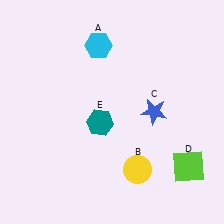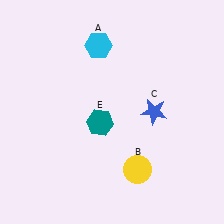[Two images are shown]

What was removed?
The lime square (D) was removed in Image 2.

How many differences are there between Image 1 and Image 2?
There is 1 difference between the two images.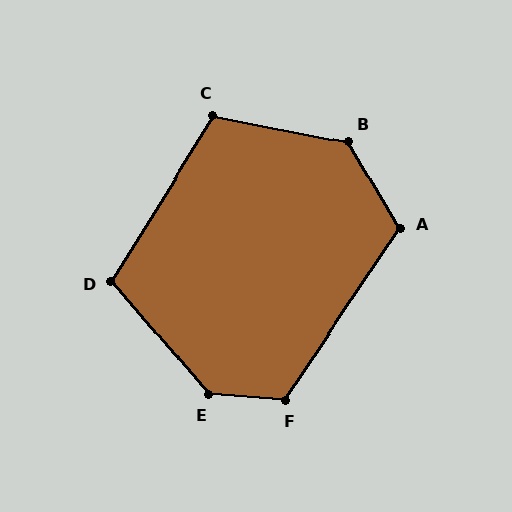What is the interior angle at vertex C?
Approximately 111 degrees (obtuse).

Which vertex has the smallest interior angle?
D, at approximately 108 degrees.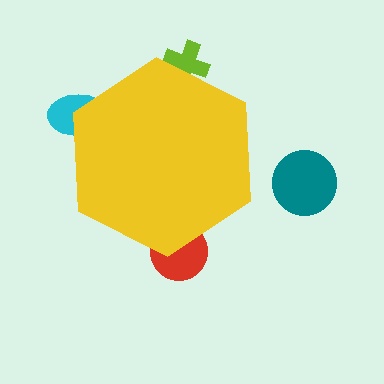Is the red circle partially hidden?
Yes, the red circle is partially hidden behind the yellow hexagon.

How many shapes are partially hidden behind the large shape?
3 shapes are partially hidden.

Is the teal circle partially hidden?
No, the teal circle is fully visible.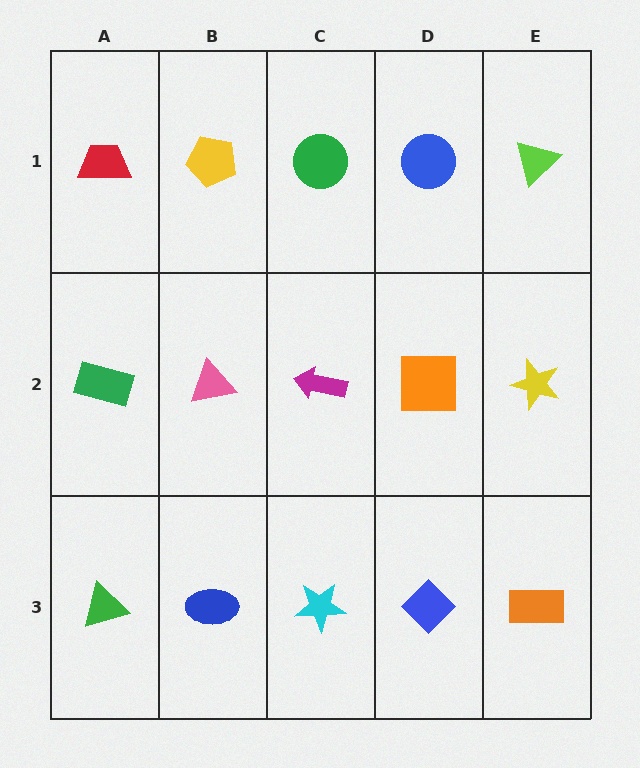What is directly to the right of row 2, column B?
A magenta arrow.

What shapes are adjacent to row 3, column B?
A pink triangle (row 2, column B), a green triangle (row 3, column A), a cyan star (row 3, column C).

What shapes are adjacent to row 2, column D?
A blue circle (row 1, column D), a blue diamond (row 3, column D), a magenta arrow (row 2, column C), a yellow star (row 2, column E).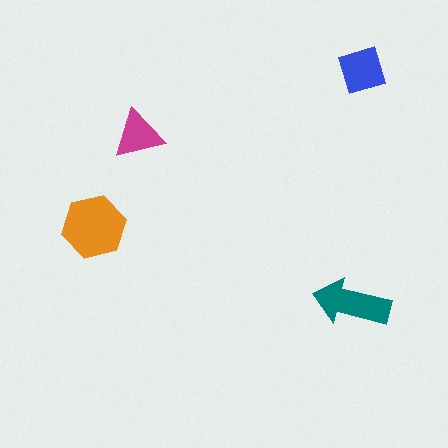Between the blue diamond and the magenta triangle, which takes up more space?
The blue diamond.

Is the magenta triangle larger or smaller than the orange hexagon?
Smaller.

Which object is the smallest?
The magenta triangle.